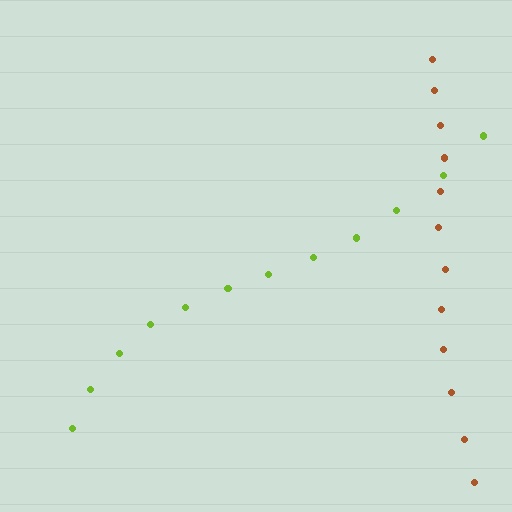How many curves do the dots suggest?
There are 2 distinct paths.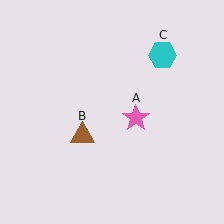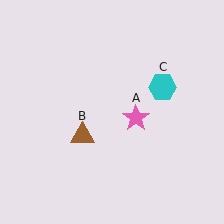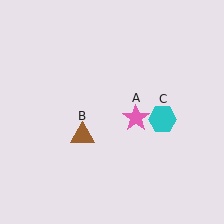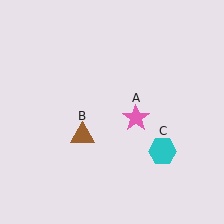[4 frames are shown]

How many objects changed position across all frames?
1 object changed position: cyan hexagon (object C).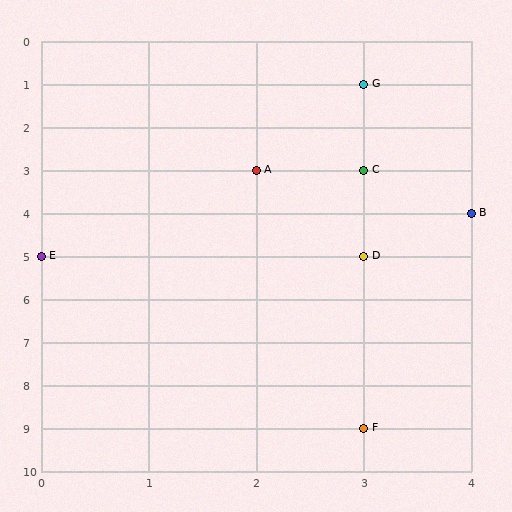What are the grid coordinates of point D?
Point D is at grid coordinates (3, 5).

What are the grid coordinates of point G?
Point G is at grid coordinates (3, 1).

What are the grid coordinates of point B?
Point B is at grid coordinates (4, 4).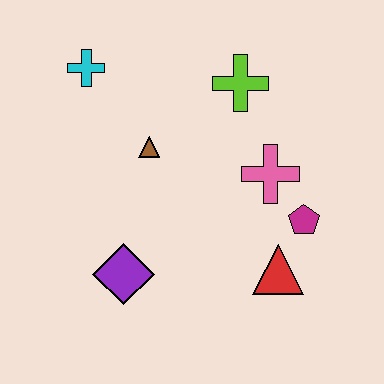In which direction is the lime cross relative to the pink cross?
The lime cross is above the pink cross.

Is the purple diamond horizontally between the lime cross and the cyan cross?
Yes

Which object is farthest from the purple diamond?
The lime cross is farthest from the purple diamond.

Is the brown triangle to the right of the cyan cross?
Yes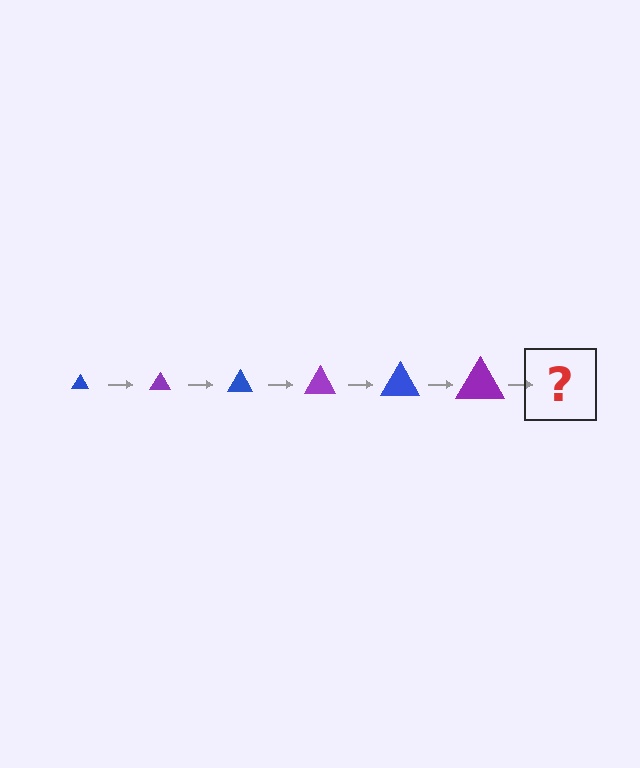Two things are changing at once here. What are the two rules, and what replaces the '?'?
The two rules are that the triangle grows larger each step and the color cycles through blue and purple. The '?' should be a blue triangle, larger than the previous one.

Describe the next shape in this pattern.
It should be a blue triangle, larger than the previous one.